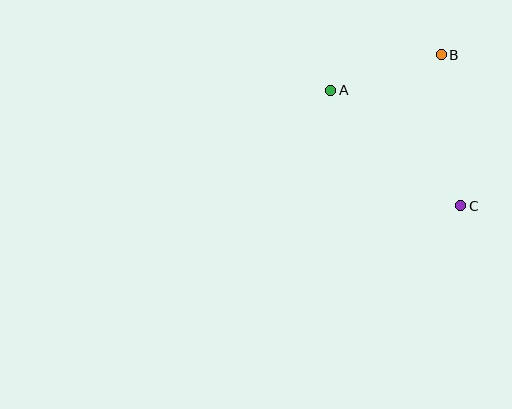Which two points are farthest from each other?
Points A and C are farthest from each other.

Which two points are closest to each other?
Points A and B are closest to each other.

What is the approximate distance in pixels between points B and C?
The distance between B and C is approximately 152 pixels.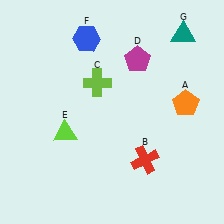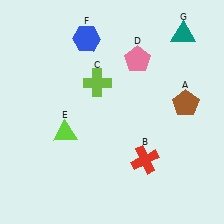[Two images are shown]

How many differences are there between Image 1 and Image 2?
There are 2 differences between the two images.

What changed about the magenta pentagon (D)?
In Image 1, D is magenta. In Image 2, it changed to pink.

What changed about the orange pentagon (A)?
In Image 1, A is orange. In Image 2, it changed to brown.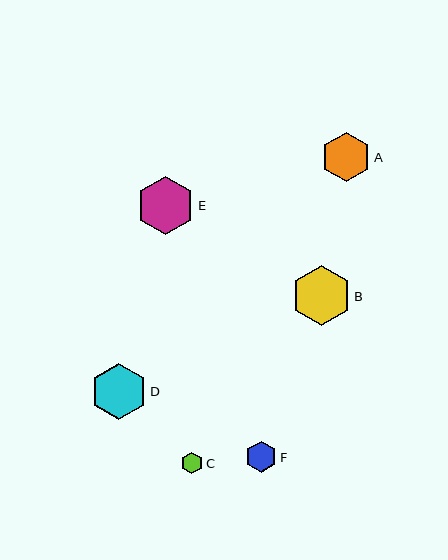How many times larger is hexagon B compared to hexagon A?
Hexagon B is approximately 1.2 times the size of hexagon A.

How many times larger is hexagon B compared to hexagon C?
Hexagon B is approximately 2.8 times the size of hexagon C.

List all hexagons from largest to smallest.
From largest to smallest: B, E, D, A, F, C.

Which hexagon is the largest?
Hexagon B is the largest with a size of approximately 59 pixels.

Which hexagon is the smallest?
Hexagon C is the smallest with a size of approximately 21 pixels.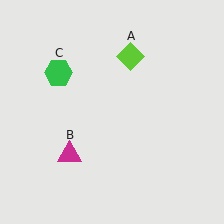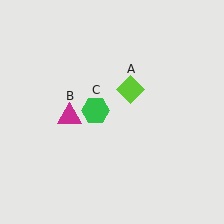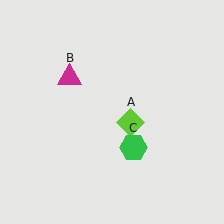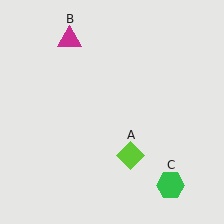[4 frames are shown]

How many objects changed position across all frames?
3 objects changed position: lime diamond (object A), magenta triangle (object B), green hexagon (object C).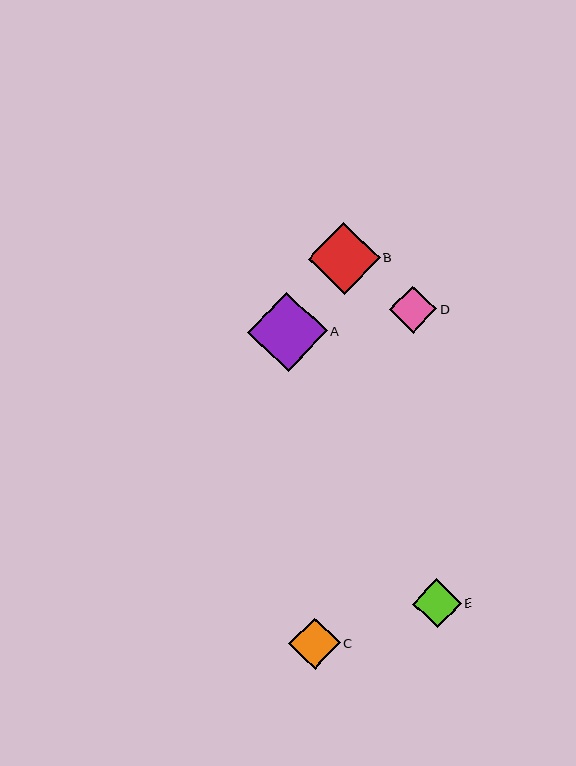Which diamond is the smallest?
Diamond D is the smallest with a size of approximately 47 pixels.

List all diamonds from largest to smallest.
From largest to smallest: A, B, C, E, D.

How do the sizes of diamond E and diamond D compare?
Diamond E and diamond D are approximately the same size.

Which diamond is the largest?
Diamond A is the largest with a size of approximately 79 pixels.